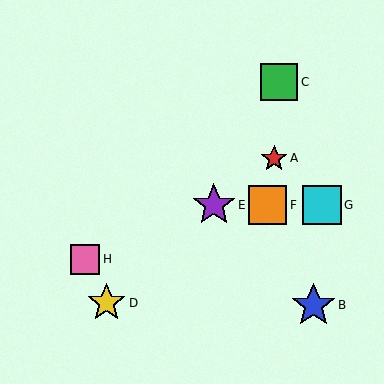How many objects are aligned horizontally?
3 objects (E, F, G) are aligned horizontally.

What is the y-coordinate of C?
Object C is at y≈82.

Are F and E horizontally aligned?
Yes, both are at y≈205.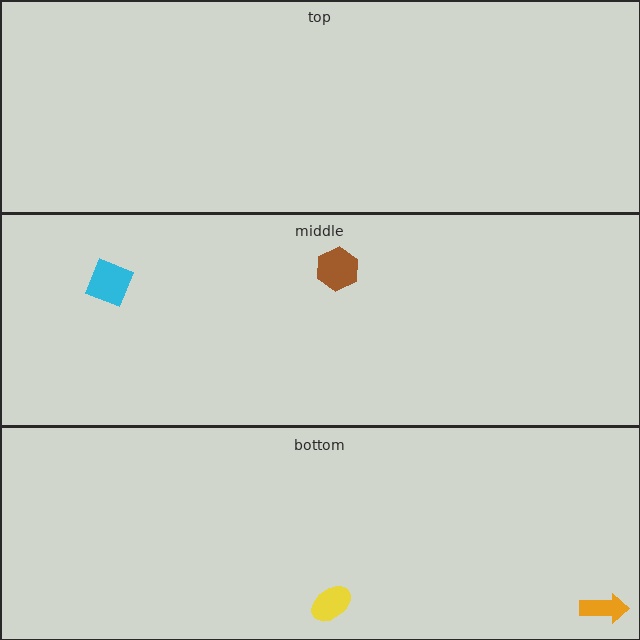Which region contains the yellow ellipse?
The bottom region.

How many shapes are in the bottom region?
2.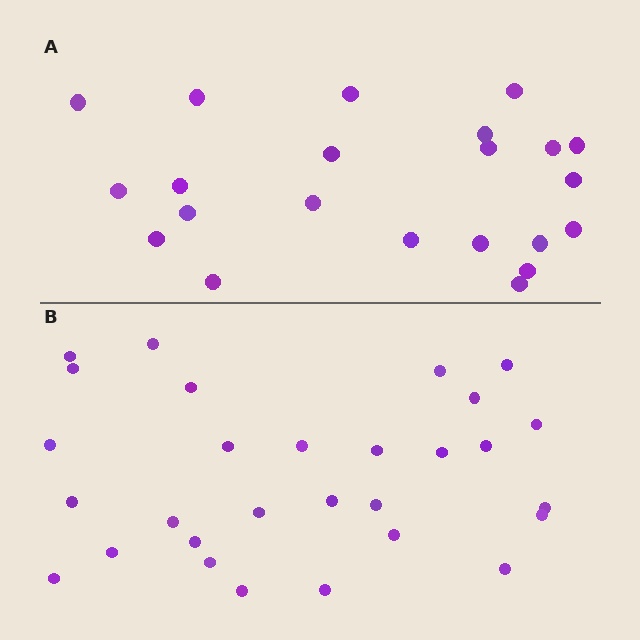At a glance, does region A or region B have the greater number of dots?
Region B (the bottom region) has more dots.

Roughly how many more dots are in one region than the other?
Region B has roughly 8 or so more dots than region A.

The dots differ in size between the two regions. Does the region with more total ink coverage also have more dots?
No. Region A has more total ink coverage because its dots are larger, but region B actually contains more individual dots. Total area can be misleading — the number of items is what matters here.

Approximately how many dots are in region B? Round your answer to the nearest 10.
About 30 dots. (The exact count is 29, which rounds to 30.)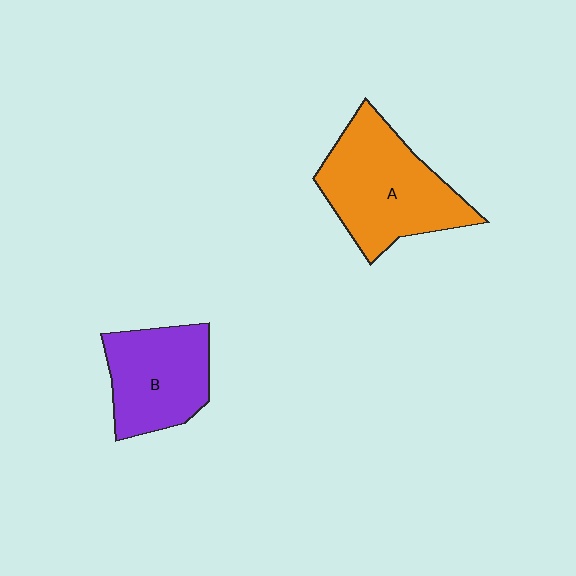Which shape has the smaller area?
Shape B (purple).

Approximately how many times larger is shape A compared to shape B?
Approximately 1.3 times.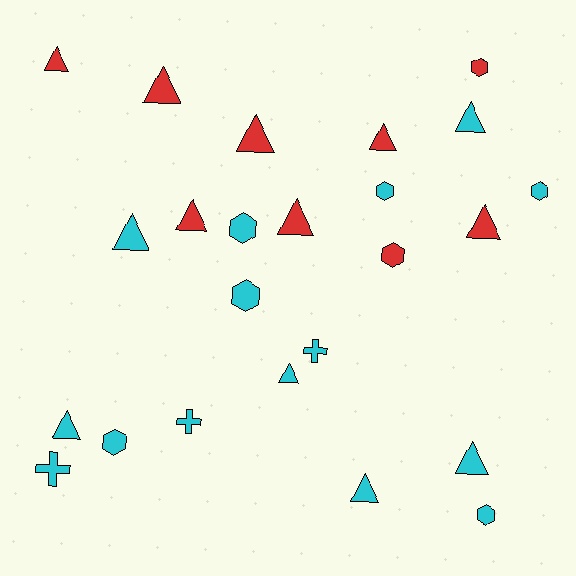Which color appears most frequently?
Cyan, with 15 objects.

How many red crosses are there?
There are no red crosses.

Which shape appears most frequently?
Triangle, with 13 objects.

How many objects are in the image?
There are 24 objects.